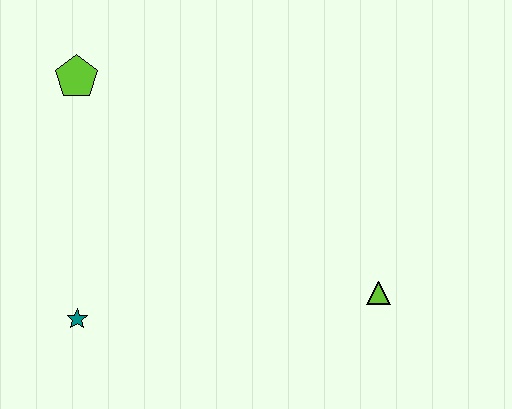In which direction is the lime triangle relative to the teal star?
The lime triangle is to the right of the teal star.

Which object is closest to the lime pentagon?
The teal star is closest to the lime pentagon.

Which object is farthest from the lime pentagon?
The lime triangle is farthest from the lime pentagon.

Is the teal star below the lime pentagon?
Yes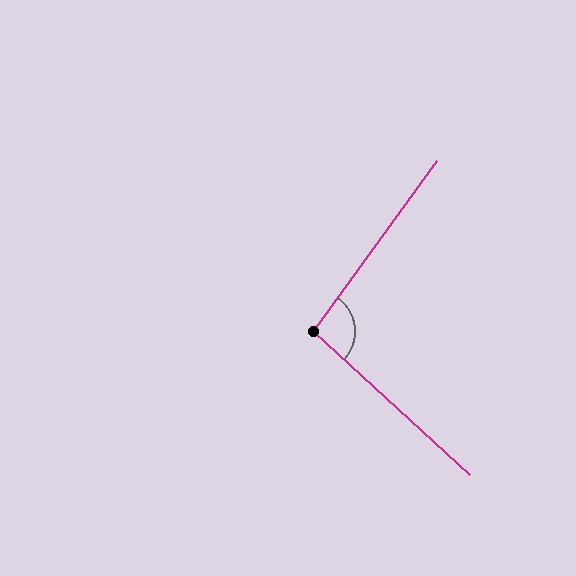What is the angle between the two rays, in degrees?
Approximately 97 degrees.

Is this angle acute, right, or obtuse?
It is obtuse.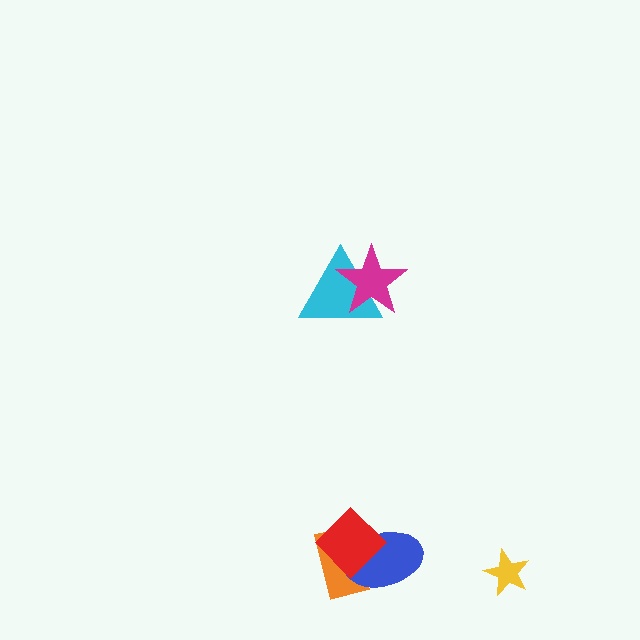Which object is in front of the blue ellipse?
The red diamond is in front of the blue ellipse.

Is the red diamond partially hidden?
No, no other shape covers it.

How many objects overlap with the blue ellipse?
2 objects overlap with the blue ellipse.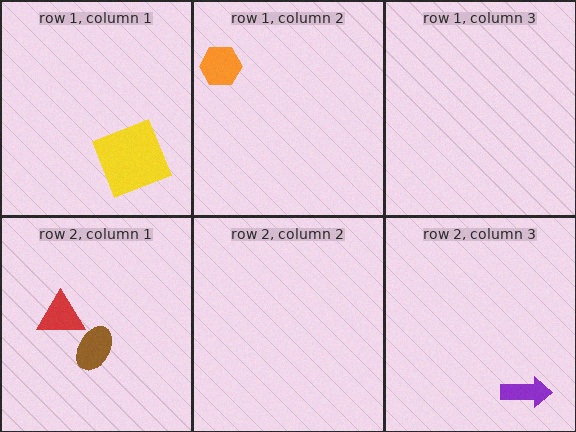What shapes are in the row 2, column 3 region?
The purple arrow.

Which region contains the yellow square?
The row 1, column 1 region.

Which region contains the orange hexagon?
The row 1, column 2 region.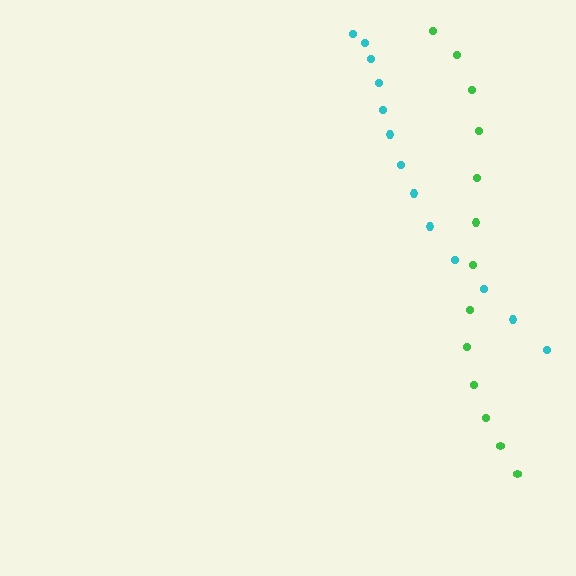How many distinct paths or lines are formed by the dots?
There are 2 distinct paths.